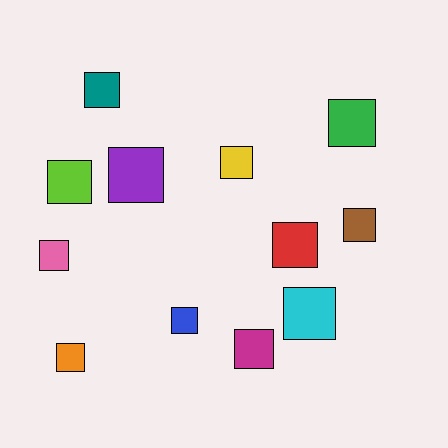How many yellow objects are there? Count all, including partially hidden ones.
There is 1 yellow object.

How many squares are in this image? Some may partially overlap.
There are 12 squares.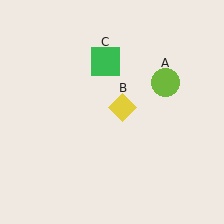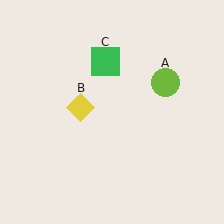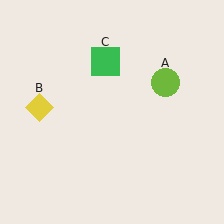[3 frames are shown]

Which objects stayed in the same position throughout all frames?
Lime circle (object A) and green square (object C) remained stationary.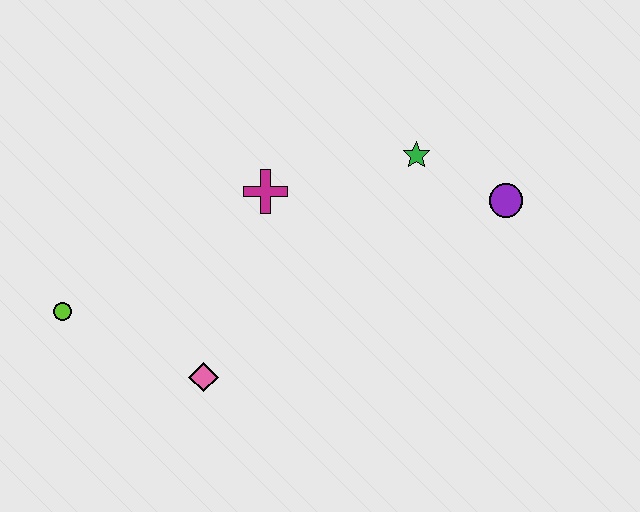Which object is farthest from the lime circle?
The purple circle is farthest from the lime circle.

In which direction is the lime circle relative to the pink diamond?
The lime circle is to the left of the pink diamond.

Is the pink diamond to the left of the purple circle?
Yes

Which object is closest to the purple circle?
The green star is closest to the purple circle.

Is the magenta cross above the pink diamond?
Yes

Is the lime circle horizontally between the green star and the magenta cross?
No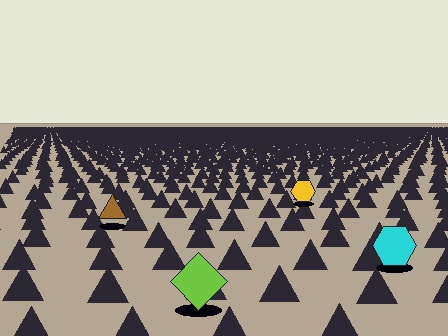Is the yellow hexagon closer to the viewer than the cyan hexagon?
No. The cyan hexagon is closer — you can tell from the texture gradient: the ground texture is coarser near it.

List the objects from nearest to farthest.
From nearest to farthest: the lime diamond, the cyan hexagon, the brown triangle, the yellow hexagon.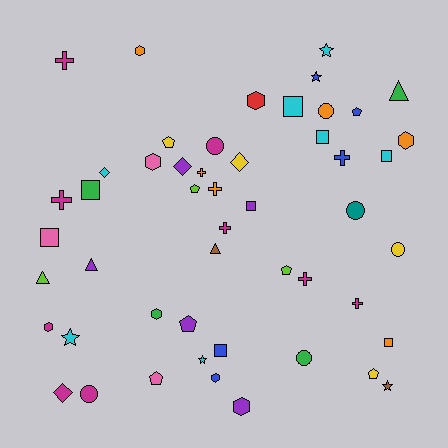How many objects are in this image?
There are 50 objects.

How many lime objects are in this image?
There are 3 lime objects.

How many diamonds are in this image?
There are 4 diamonds.